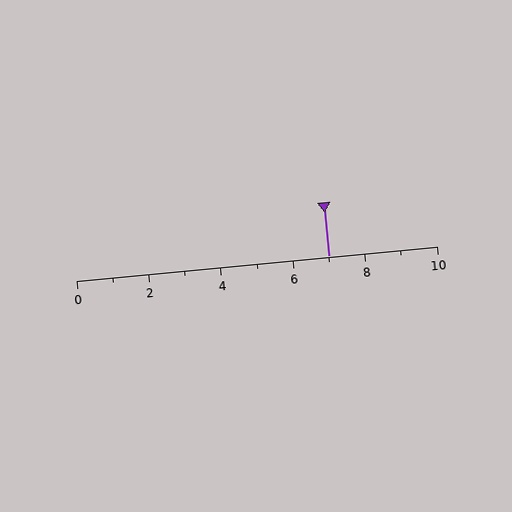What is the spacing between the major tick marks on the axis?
The major ticks are spaced 2 apart.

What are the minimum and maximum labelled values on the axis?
The axis runs from 0 to 10.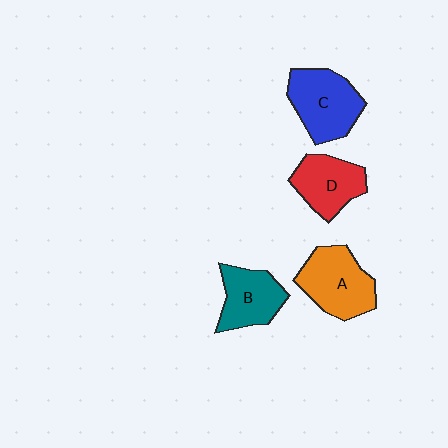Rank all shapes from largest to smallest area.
From largest to smallest: C (blue), A (orange), D (red), B (teal).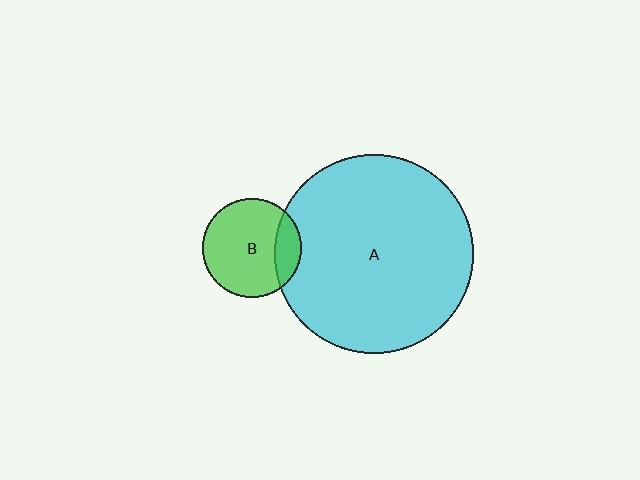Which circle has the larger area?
Circle A (cyan).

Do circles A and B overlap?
Yes.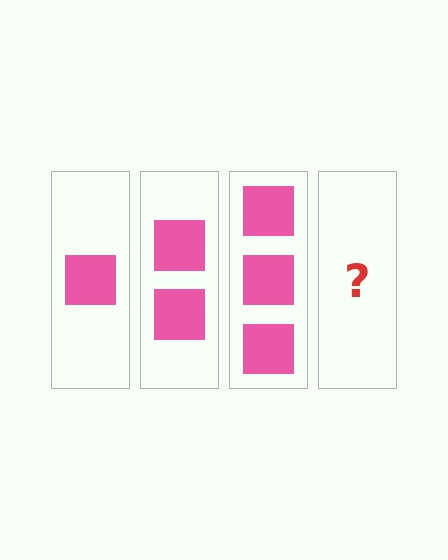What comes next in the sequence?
The next element should be 4 squares.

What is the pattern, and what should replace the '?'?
The pattern is that each step adds one more square. The '?' should be 4 squares.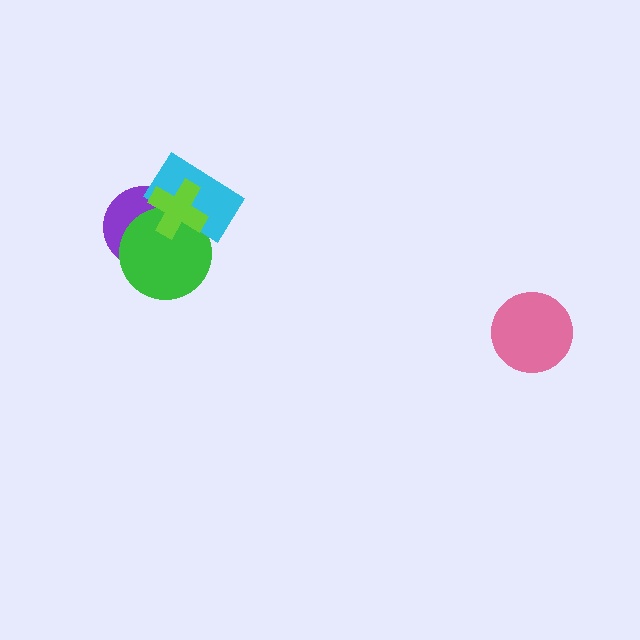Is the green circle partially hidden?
Yes, it is partially covered by another shape.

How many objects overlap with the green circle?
3 objects overlap with the green circle.